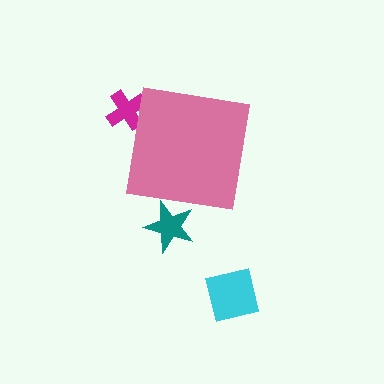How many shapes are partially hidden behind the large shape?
2 shapes are partially hidden.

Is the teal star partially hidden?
Yes, the teal star is partially hidden behind the pink square.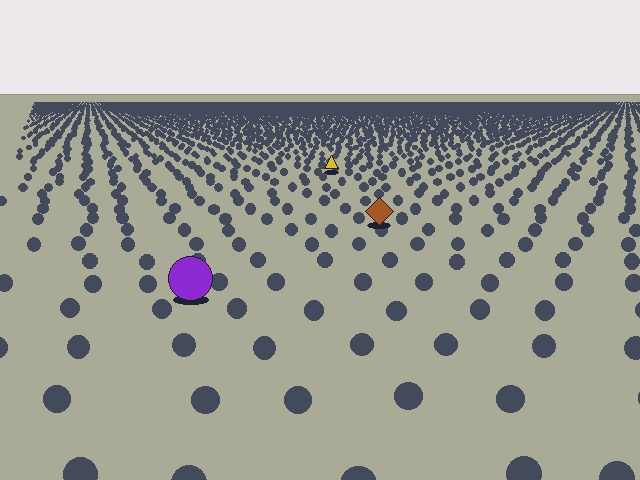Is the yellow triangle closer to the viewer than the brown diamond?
No. The brown diamond is closer — you can tell from the texture gradient: the ground texture is coarser near it.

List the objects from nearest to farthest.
From nearest to farthest: the purple circle, the brown diamond, the yellow triangle.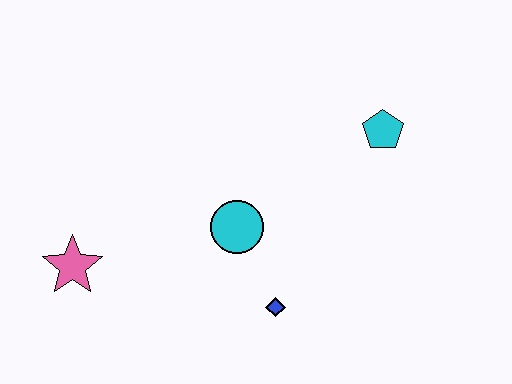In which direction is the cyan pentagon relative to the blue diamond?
The cyan pentagon is above the blue diamond.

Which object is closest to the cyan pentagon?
The cyan circle is closest to the cyan pentagon.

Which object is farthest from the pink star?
The cyan pentagon is farthest from the pink star.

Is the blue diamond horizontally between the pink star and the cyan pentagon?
Yes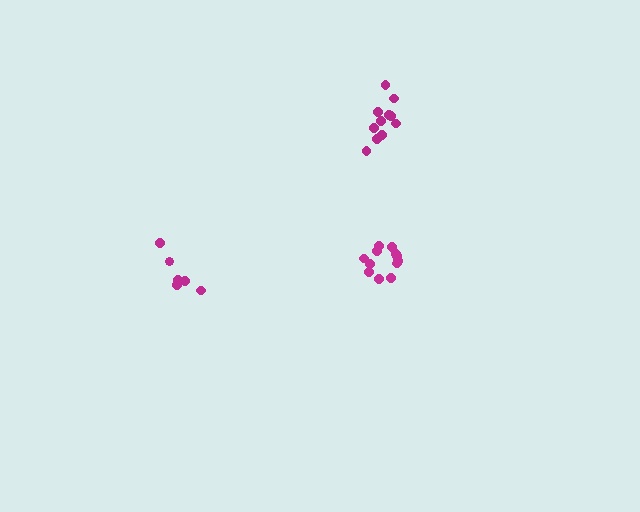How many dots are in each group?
Group 1: 11 dots, Group 2: 12 dots, Group 3: 6 dots (29 total).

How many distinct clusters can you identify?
There are 3 distinct clusters.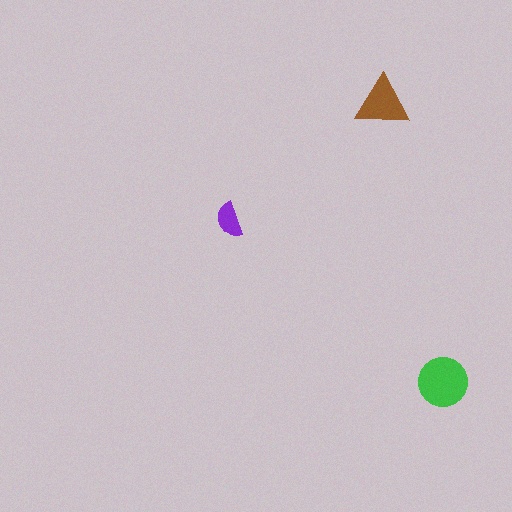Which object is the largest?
The green circle.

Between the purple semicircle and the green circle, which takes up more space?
The green circle.